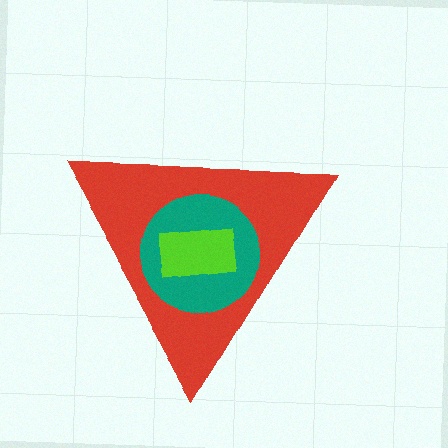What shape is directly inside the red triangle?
The teal circle.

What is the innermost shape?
The lime rectangle.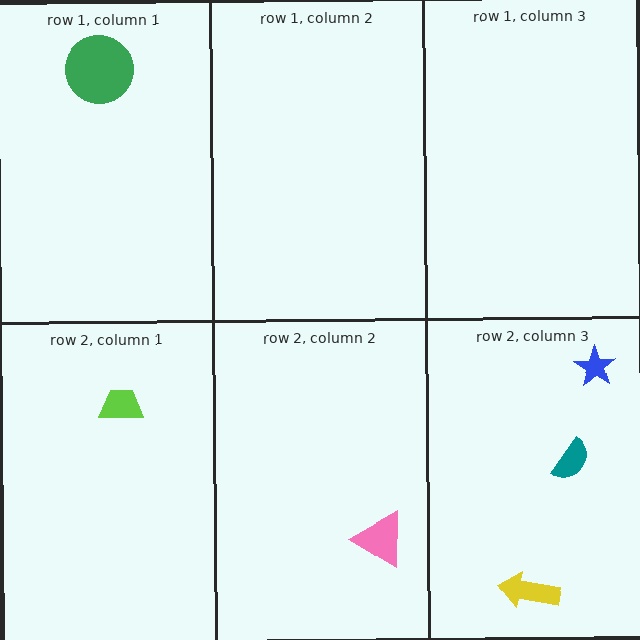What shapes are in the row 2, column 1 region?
The lime trapezoid.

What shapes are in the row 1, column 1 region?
The green circle.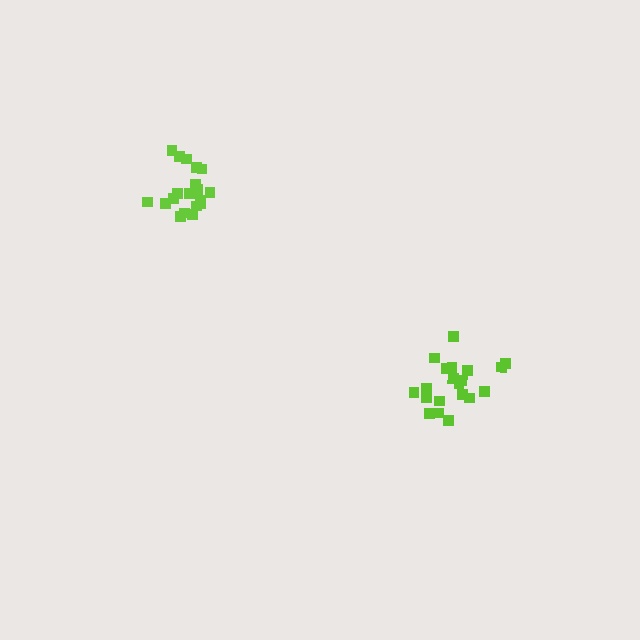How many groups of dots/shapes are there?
There are 2 groups.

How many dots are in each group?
Group 1: 19 dots, Group 2: 20 dots (39 total).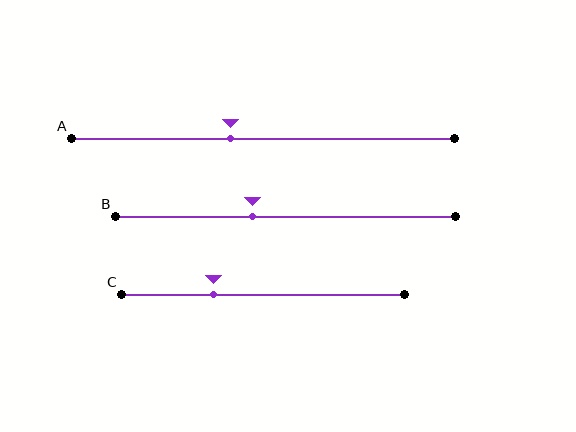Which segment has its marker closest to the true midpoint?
Segment A has its marker closest to the true midpoint.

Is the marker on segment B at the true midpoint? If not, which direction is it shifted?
No, the marker on segment B is shifted to the left by about 10% of the segment length.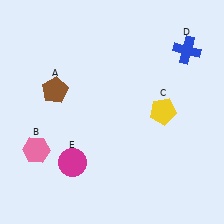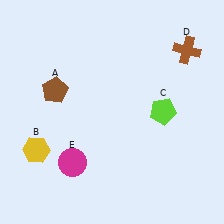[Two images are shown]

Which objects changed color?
B changed from pink to yellow. C changed from yellow to lime. D changed from blue to brown.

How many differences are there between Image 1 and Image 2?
There are 3 differences between the two images.